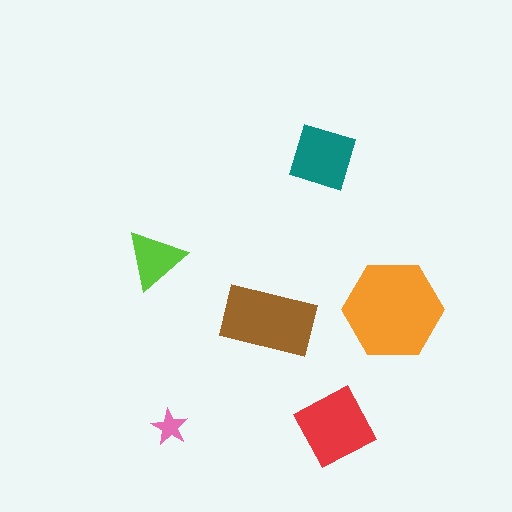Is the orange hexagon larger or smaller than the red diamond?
Larger.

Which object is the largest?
The orange hexagon.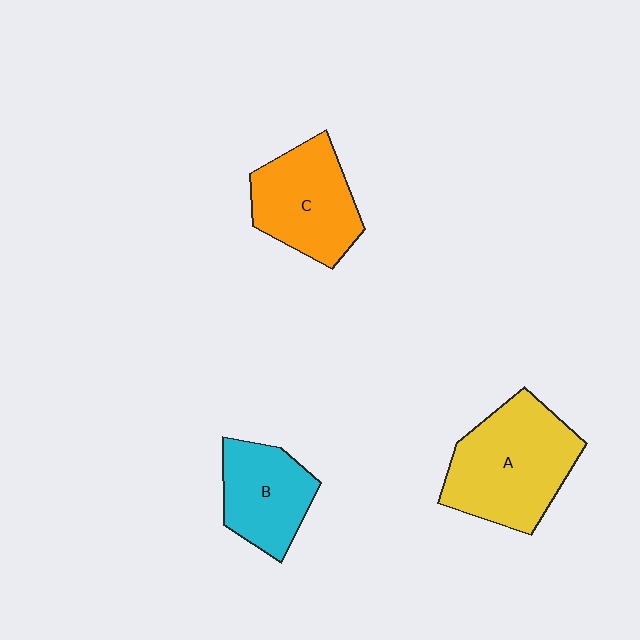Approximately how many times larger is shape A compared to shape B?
Approximately 1.6 times.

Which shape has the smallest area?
Shape B (cyan).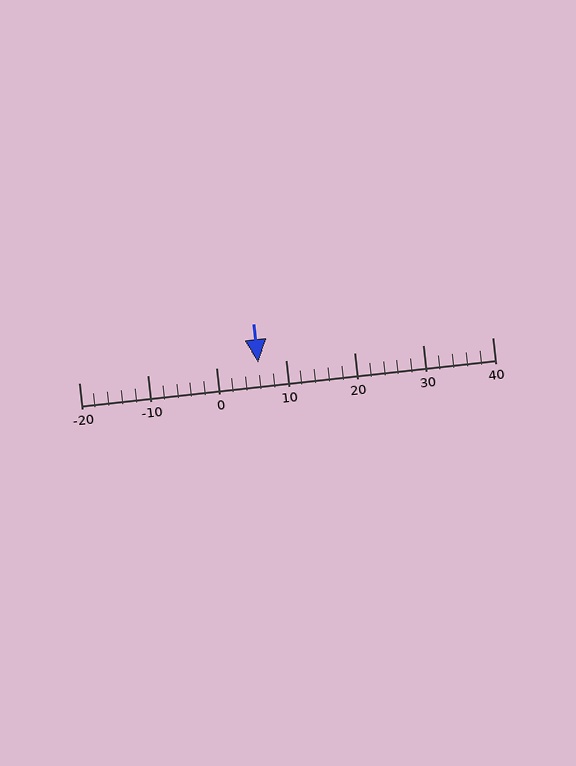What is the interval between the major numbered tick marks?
The major tick marks are spaced 10 units apart.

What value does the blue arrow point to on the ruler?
The blue arrow points to approximately 6.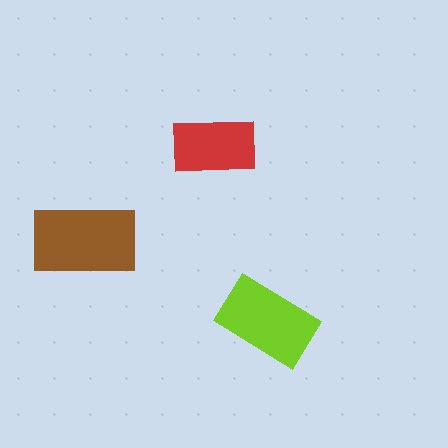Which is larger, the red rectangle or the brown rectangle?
The brown one.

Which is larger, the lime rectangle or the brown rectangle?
The brown one.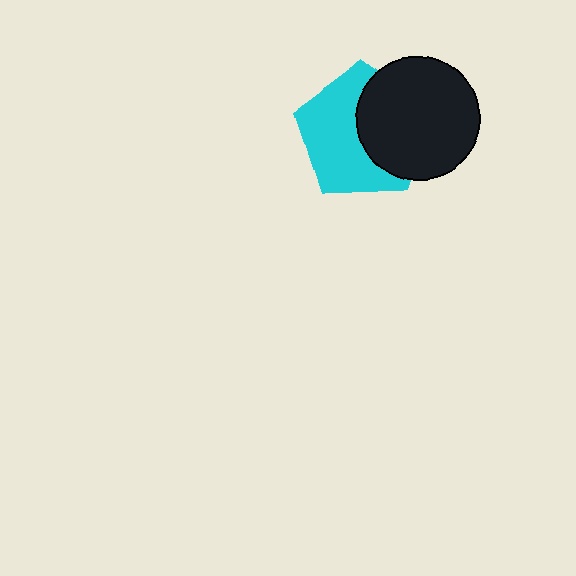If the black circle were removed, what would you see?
You would see the complete cyan pentagon.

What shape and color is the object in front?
The object in front is a black circle.